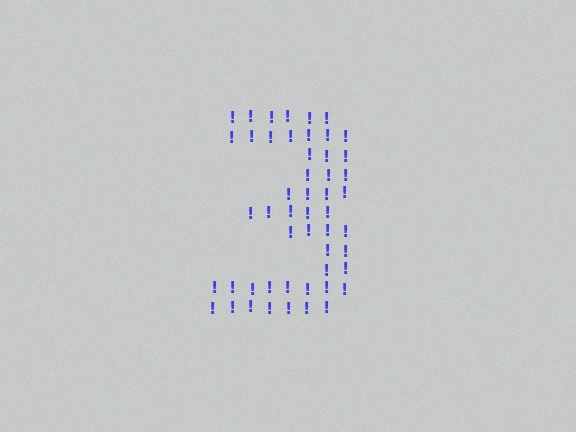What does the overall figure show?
The overall figure shows the digit 3.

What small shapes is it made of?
It is made of small exclamation marks.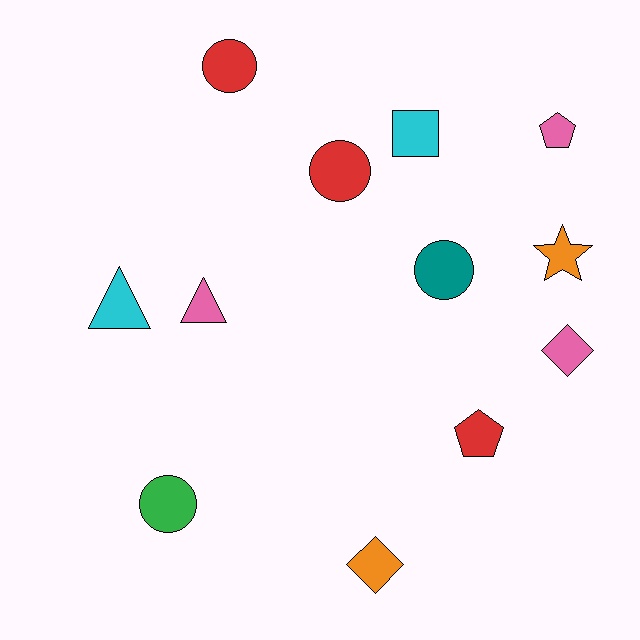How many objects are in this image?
There are 12 objects.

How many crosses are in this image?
There are no crosses.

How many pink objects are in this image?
There are 3 pink objects.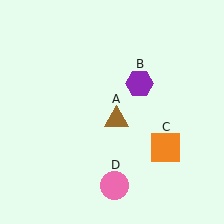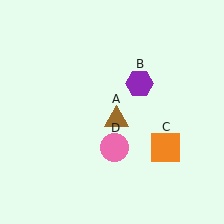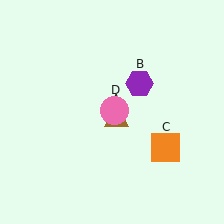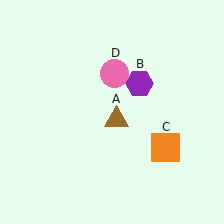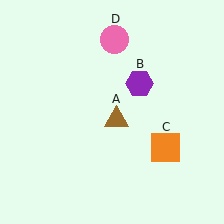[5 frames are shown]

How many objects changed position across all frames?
1 object changed position: pink circle (object D).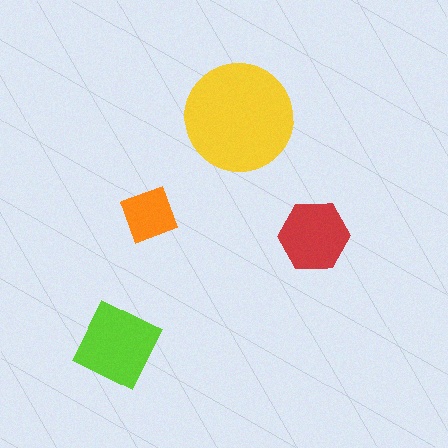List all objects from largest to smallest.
The yellow circle, the lime diamond, the red hexagon, the orange square.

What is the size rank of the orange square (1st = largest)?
4th.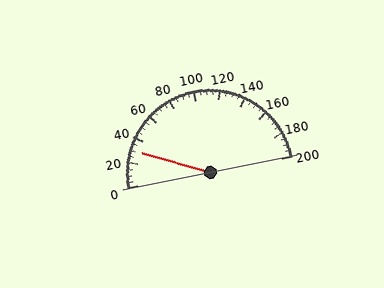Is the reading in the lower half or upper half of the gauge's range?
The reading is in the lower half of the range (0 to 200).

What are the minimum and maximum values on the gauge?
The gauge ranges from 0 to 200.